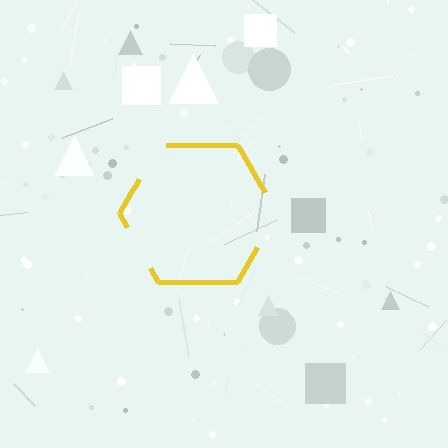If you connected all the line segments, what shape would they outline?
They would outline a hexagon.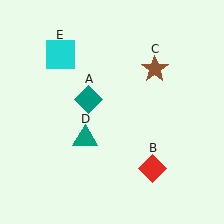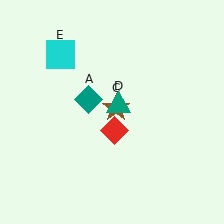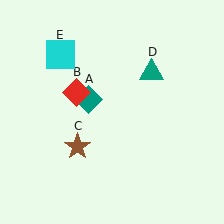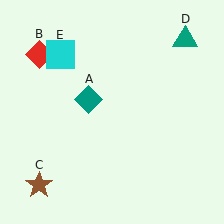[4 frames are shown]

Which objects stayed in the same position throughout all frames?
Teal diamond (object A) and cyan square (object E) remained stationary.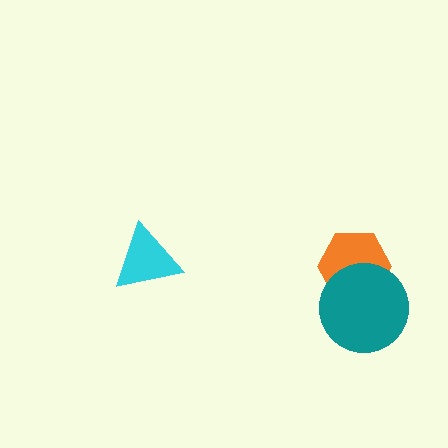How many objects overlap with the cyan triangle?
0 objects overlap with the cyan triangle.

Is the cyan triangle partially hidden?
No, no other shape covers it.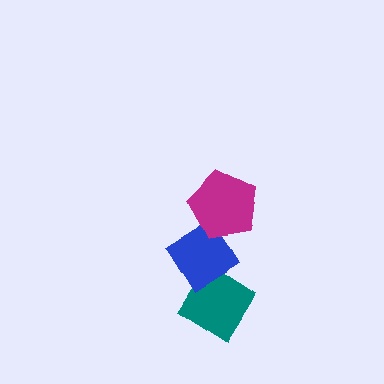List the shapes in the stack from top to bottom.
From top to bottom: the magenta pentagon, the blue diamond, the teal diamond.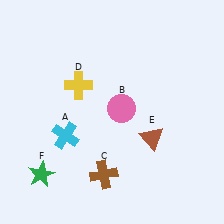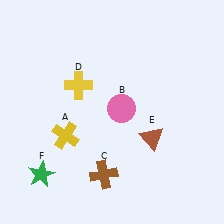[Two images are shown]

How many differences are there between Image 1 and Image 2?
There is 1 difference between the two images.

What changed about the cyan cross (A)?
In Image 1, A is cyan. In Image 2, it changed to yellow.